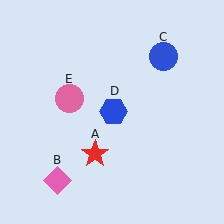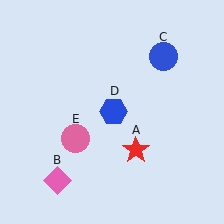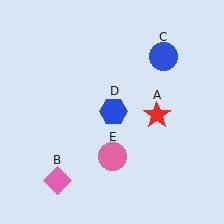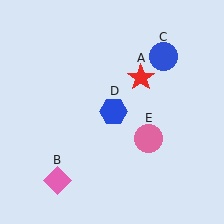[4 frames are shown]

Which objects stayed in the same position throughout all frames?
Pink diamond (object B) and blue circle (object C) and blue hexagon (object D) remained stationary.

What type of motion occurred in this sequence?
The red star (object A), pink circle (object E) rotated counterclockwise around the center of the scene.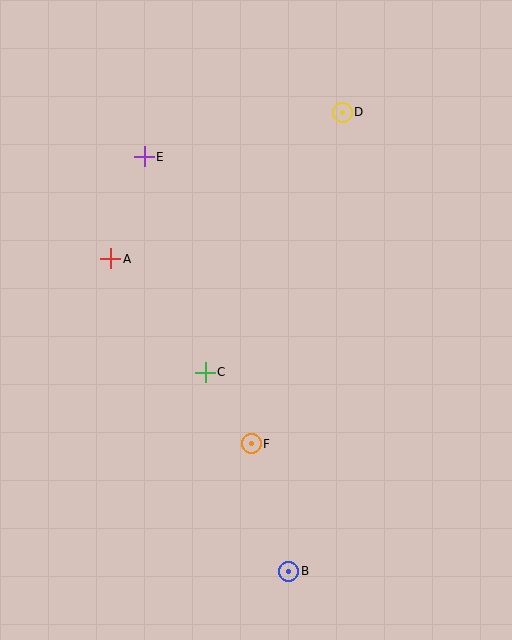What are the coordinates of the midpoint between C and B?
The midpoint between C and B is at (247, 472).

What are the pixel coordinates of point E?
Point E is at (144, 157).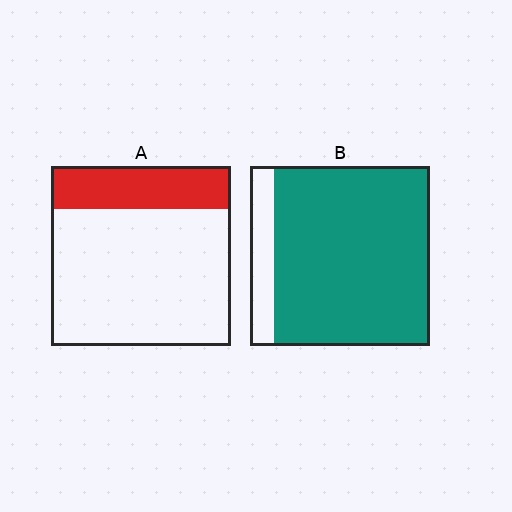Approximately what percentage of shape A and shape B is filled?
A is approximately 25% and B is approximately 85%.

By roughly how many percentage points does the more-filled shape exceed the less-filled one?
By roughly 65 percentage points (B over A).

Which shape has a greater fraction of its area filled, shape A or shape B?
Shape B.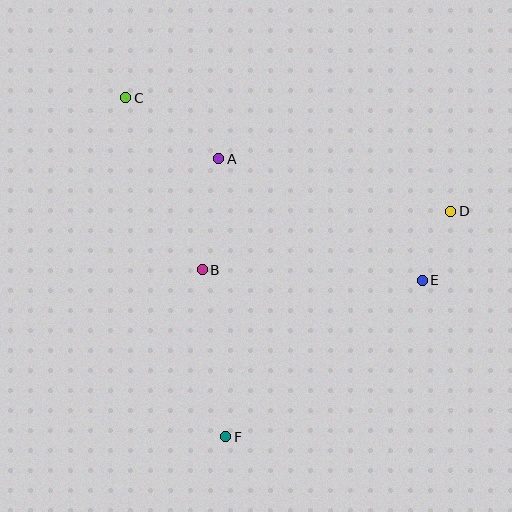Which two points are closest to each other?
Points D and E are closest to each other.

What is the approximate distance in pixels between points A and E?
The distance between A and E is approximately 237 pixels.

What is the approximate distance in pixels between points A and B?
The distance between A and B is approximately 112 pixels.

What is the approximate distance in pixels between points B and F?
The distance between B and F is approximately 169 pixels.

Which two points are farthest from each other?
Points C and F are farthest from each other.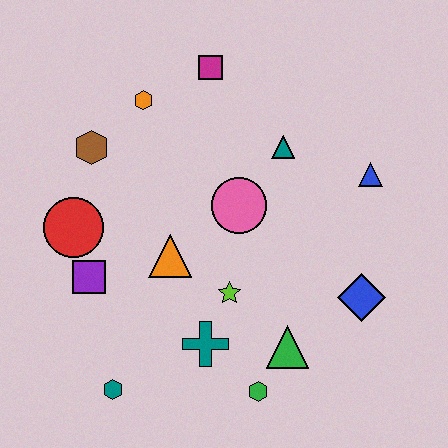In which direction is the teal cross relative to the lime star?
The teal cross is below the lime star.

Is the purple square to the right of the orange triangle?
No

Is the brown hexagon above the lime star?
Yes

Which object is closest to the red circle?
The purple square is closest to the red circle.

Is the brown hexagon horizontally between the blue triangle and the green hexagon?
No